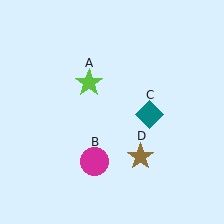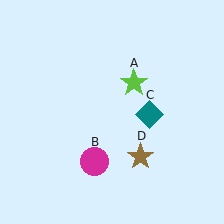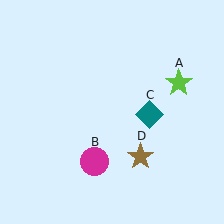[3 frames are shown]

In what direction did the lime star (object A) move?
The lime star (object A) moved right.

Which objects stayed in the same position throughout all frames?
Magenta circle (object B) and teal diamond (object C) and brown star (object D) remained stationary.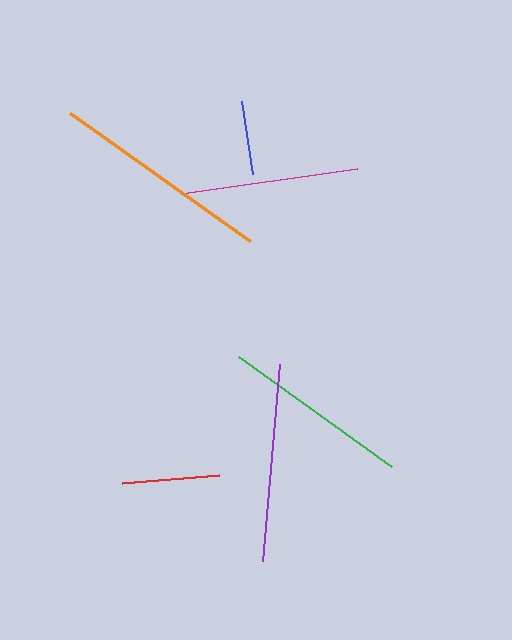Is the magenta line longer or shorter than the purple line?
The purple line is longer than the magenta line.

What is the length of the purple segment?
The purple segment is approximately 198 pixels long.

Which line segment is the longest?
The orange line is the longest at approximately 221 pixels.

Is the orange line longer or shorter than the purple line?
The orange line is longer than the purple line.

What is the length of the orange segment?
The orange segment is approximately 221 pixels long.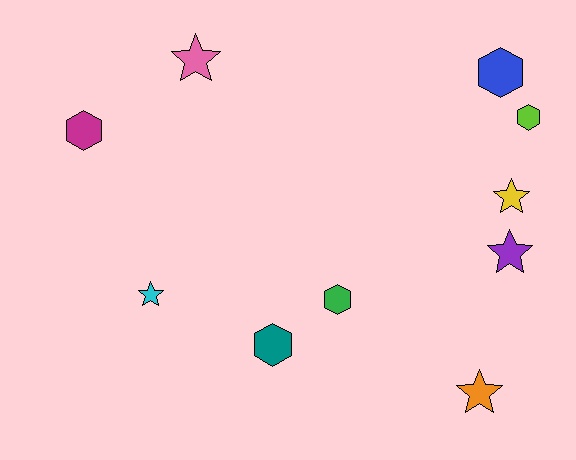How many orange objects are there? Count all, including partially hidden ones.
There is 1 orange object.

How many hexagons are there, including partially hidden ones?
There are 5 hexagons.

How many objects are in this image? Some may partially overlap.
There are 10 objects.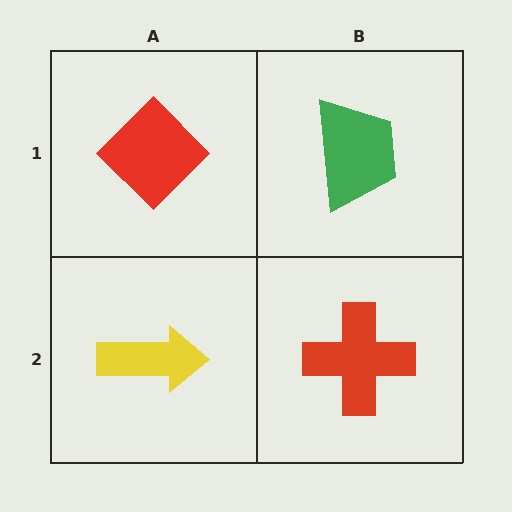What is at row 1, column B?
A green trapezoid.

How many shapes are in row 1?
2 shapes.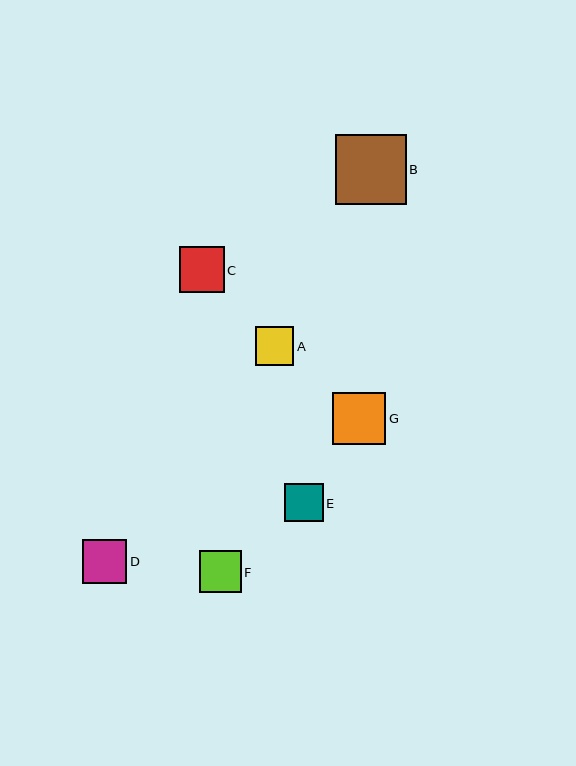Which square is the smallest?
Square E is the smallest with a size of approximately 38 pixels.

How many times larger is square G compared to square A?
Square G is approximately 1.4 times the size of square A.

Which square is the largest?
Square B is the largest with a size of approximately 70 pixels.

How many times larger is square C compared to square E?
Square C is approximately 1.2 times the size of square E.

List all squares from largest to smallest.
From largest to smallest: B, G, C, D, F, A, E.